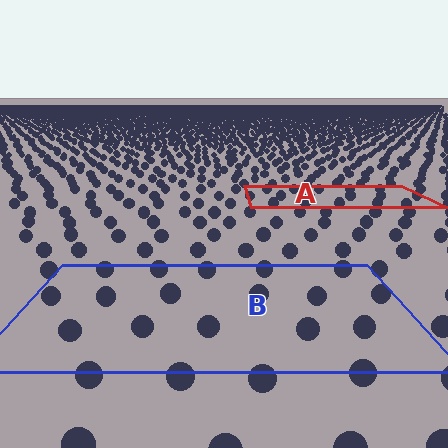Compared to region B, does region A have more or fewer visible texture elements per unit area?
Region A has more texture elements per unit area — they are packed more densely because it is farther away.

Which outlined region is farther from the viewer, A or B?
Region A is farther from the viewer — the texture elements inside it appear smaller and more densely packed.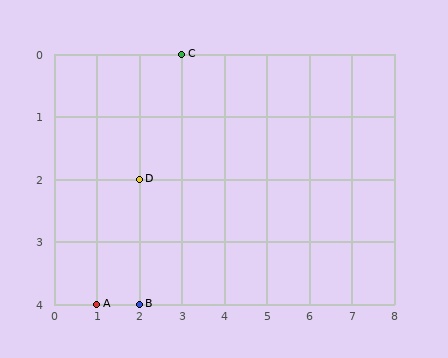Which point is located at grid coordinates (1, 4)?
Point A is at (1, 4).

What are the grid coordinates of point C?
Point C is at grid coordinates (3, 0).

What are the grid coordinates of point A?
Point A is at grid coordinates (1, 4).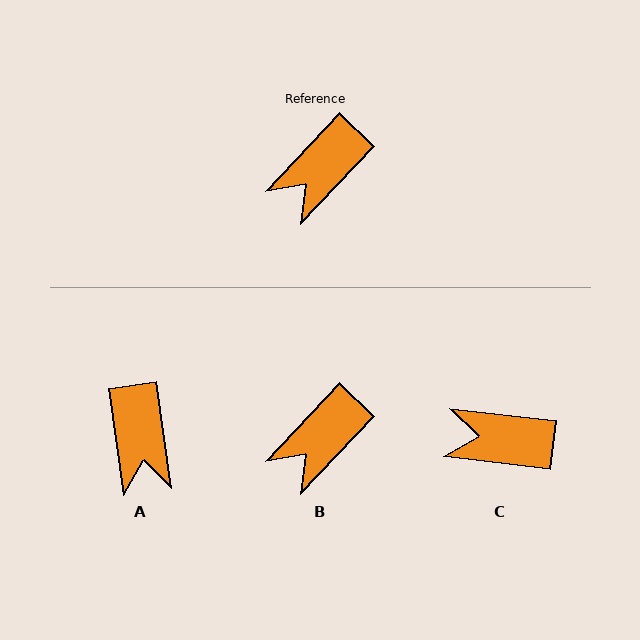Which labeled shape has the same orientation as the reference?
B.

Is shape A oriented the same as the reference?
No, it is off by about 52 degrees.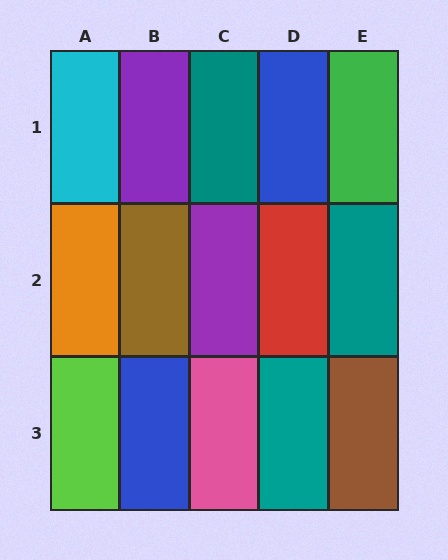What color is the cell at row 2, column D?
Red.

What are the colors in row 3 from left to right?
Lime, blue, pink, teal, brown.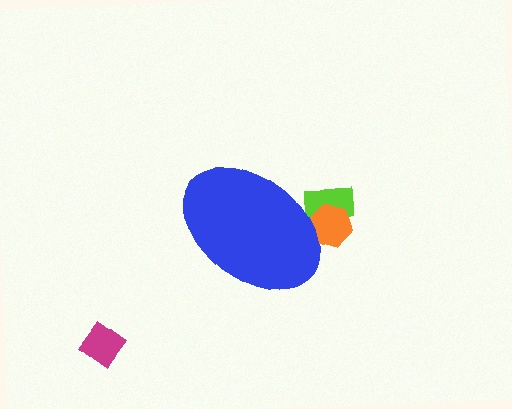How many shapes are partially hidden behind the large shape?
2 shapes are partially hidden.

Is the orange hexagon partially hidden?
Yes, the orange hexagon is partially hidden behind the blue ellipse.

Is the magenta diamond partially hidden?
No, the magenta diamond is fully visible.